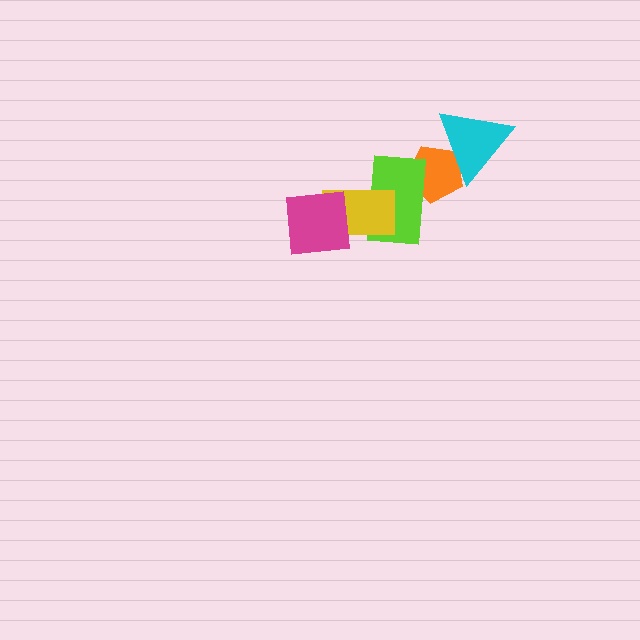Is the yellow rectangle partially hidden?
Yes, it is partially covered by another shape.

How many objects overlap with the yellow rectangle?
2 objects overlap with the yellow rectangle.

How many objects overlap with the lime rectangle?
2 objects overlap with the lime rectangle.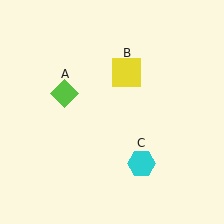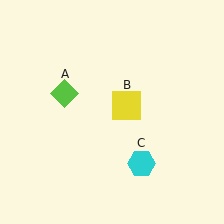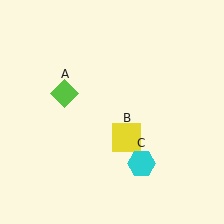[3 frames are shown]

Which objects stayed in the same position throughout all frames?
Lime diamond (object A) and cyan hexagon (object C) remained stationary.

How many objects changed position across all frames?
1 object changed position: yellow square (object B).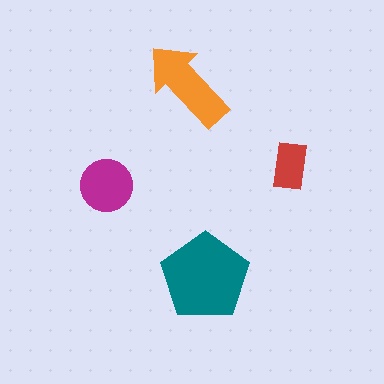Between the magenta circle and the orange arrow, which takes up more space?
The orange arrow.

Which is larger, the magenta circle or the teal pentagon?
The teal pentagon.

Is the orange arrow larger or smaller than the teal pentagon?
Smaller.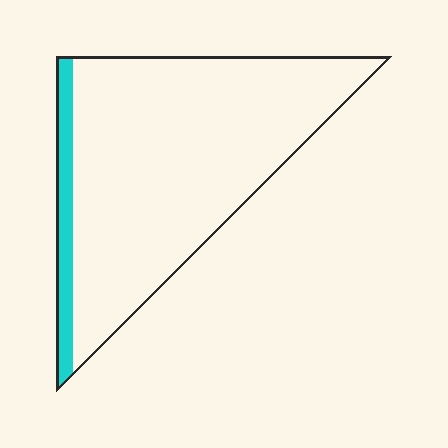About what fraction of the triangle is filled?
About one tenth (1/10).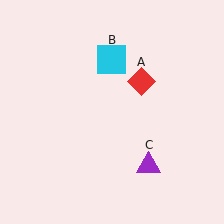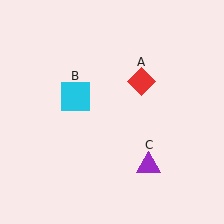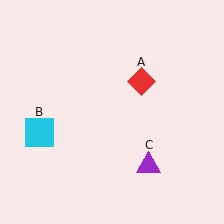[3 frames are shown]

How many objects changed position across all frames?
1 object changed position: cyan square (object B).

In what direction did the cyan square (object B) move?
The cyan square (object B) moved down and to the left.